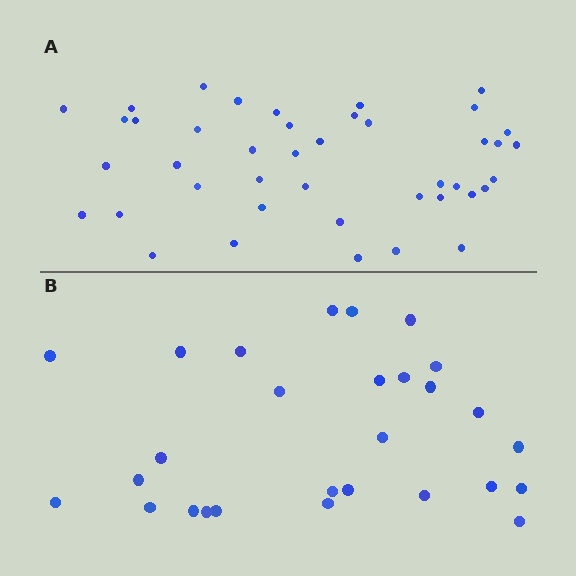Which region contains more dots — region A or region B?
Region A (the top region) has more dots.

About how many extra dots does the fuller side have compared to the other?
Region A has approximately 15 more dots than region B.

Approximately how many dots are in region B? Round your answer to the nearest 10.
About 30 dots. (The exact count is 28, which rounds to 30.)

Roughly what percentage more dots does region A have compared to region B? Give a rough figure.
About 50% more.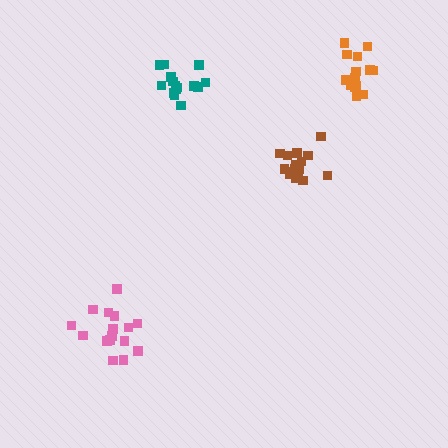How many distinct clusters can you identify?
There are 4 distinct clusters.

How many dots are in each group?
Group 1: 15 dots, Group 2: 17 dots, Group 3: 16 dots, Group 4: 16 dots (64 total).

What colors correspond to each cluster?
The clusters are colored: teal, brown, pink, orange.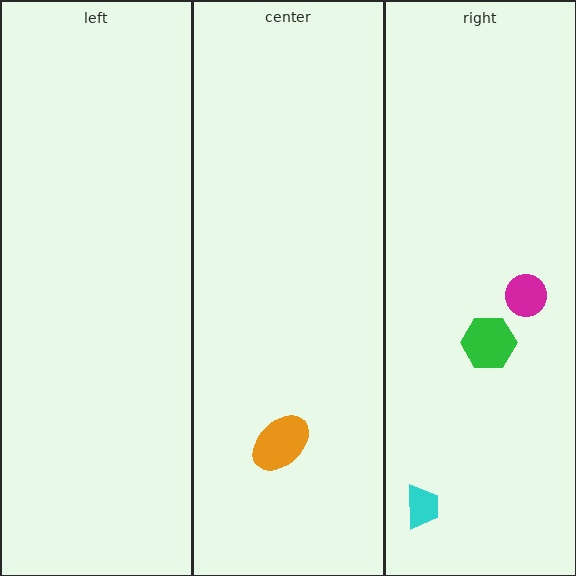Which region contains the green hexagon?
The right region.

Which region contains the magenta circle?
The right region.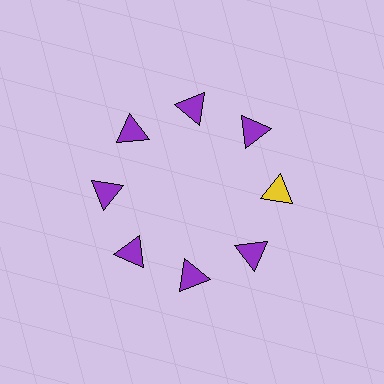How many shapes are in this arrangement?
There are 8 shapes arranged in a ring pattern.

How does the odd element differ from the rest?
It has a different color: yellow instead of purple.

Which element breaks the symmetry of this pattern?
The yellow triangle at roughly the 3 o'clock position breaks the symmetry. All other shapes are purple triangles.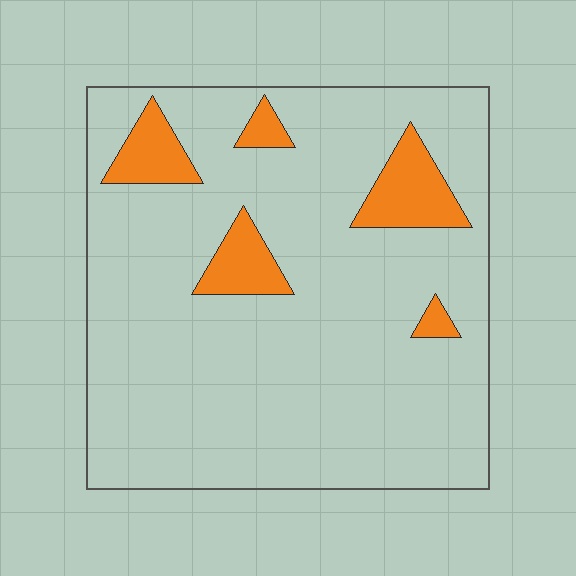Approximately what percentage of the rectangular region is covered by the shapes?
Approximately 10%.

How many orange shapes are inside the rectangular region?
5.